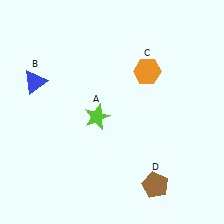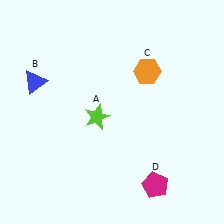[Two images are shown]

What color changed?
The pentagon (D) changed from brown in Image 1 to magenta in Image 2.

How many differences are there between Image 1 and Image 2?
There is 1 difference between the two images.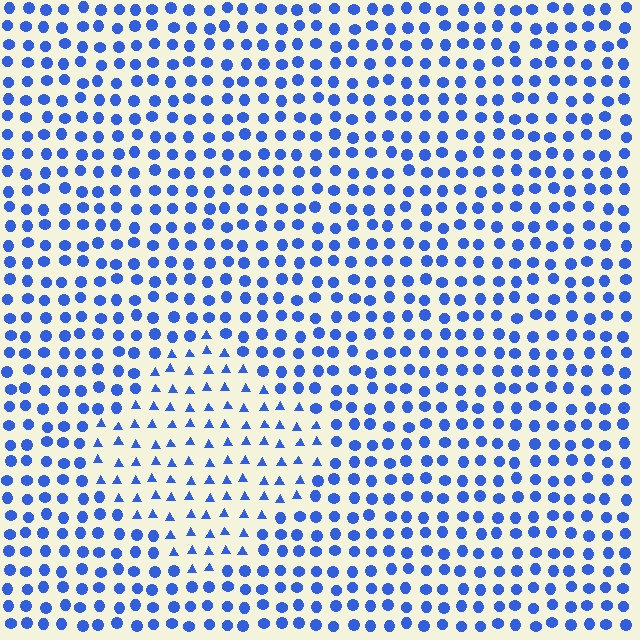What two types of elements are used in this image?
The image uses triangles inside the diamond region and circles outside it.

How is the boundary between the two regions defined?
The boundary is defined by a change in element shape: triangles inside vs. circles outside. All elements share the same color and spacing.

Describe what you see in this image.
The image is filled with small blue elements arranged in a uniform grid. A diamond-shaped region contains triangles, while the surrounding area contains circles. The boundary is defined purely by the change in element shape.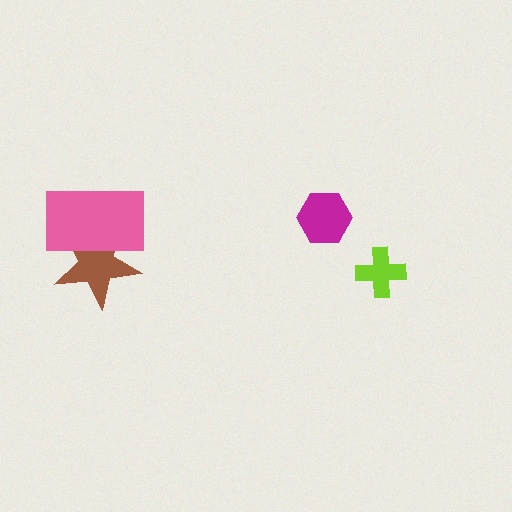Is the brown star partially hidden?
Yes, it is partially covered by another shape.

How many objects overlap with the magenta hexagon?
0 objects overlap with the magenta hexagon.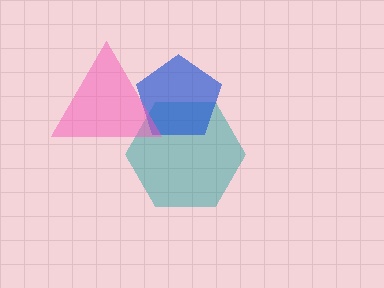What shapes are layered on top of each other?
The layered shapes are: a teal hexagon, a blue pentagon, a pink triangle.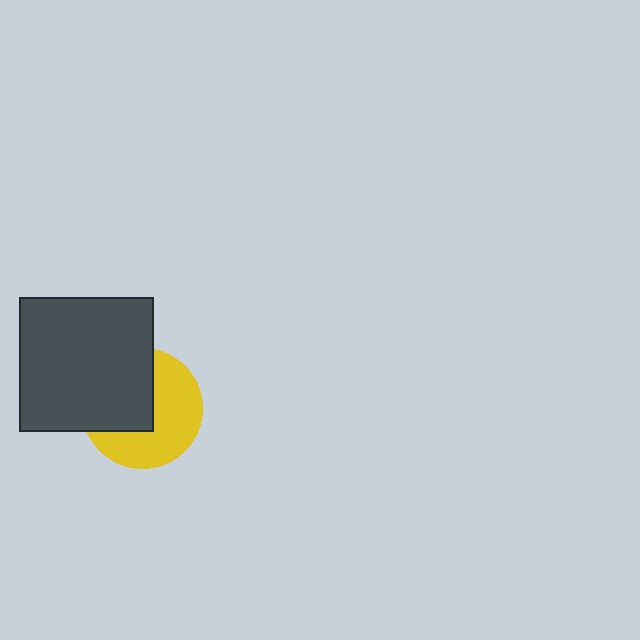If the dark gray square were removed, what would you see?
You would see the complete yellow circle.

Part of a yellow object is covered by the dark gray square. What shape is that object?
It is a circle.